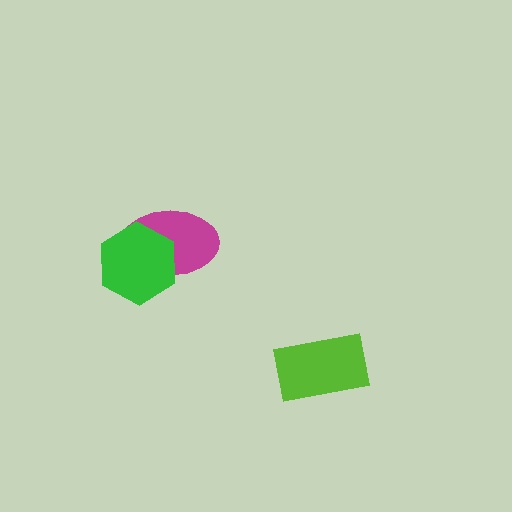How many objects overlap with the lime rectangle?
0 objects overlap with the lime rectangle.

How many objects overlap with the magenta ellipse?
1 object overlaps with the magenta ellipse.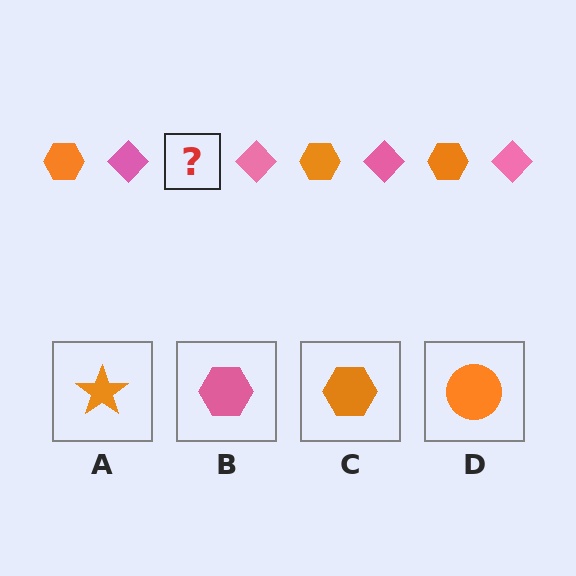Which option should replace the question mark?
Option C.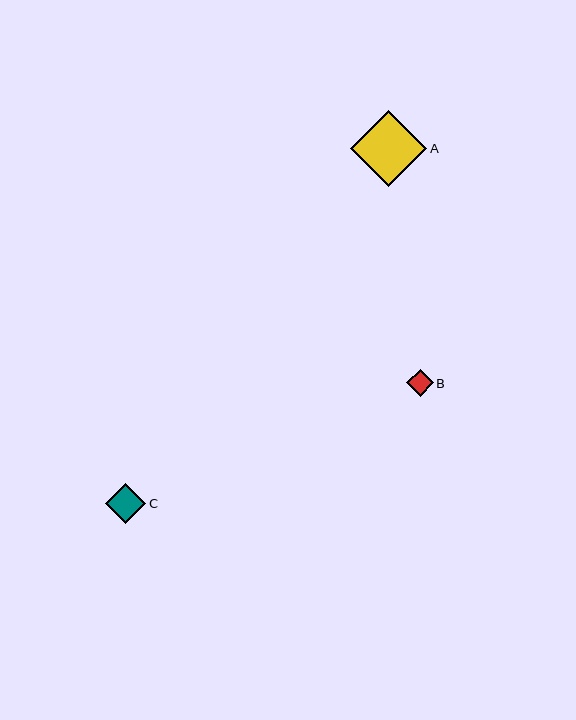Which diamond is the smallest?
Diamond B is the smallest with a size of approximately 27 pixels.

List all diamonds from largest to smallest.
From largest to smallest: A, C, B.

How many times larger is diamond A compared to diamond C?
Diamond A is approximately 1.9 times the size of diamond C.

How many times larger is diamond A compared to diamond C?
Diamond A is approximately 1.9 times the size of diamond C.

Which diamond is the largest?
Diamond A is the largest with a size of approximately 76 pixels.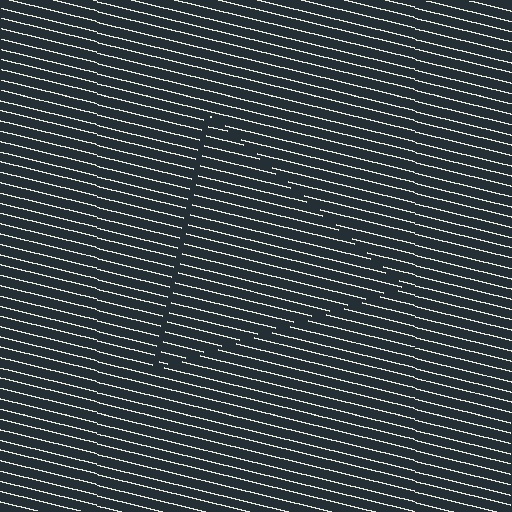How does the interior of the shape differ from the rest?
The interior of the shape contains the same grating, shifted by half a period — the contour is defined by the phase discontinuity where line-ends from the inner and outer gratings abut.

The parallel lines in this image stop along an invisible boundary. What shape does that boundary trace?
An illusory triangle. The interior of the shape contains the same grating, shifted by half a period — the contour is defined by the phase discontinuity where line-ends from the inner and outer gratings abut.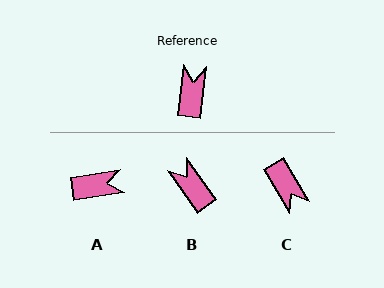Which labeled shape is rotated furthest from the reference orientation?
C, about 143 degrees away.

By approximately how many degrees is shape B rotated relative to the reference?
Approximately 41 degrees counter-clockwise.